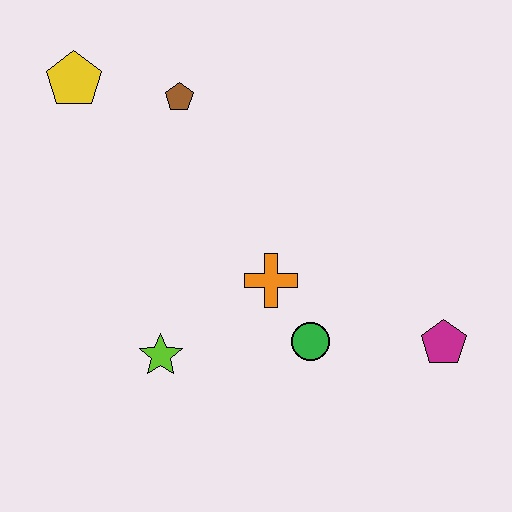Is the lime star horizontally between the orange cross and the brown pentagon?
No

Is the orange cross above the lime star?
Yes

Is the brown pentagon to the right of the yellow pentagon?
Yes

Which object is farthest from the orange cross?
The yellow pentagon is farthest from the orange cross.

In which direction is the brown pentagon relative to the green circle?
The brown pentagon is above the green circle.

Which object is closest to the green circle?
The orange cross is closest to the green circle.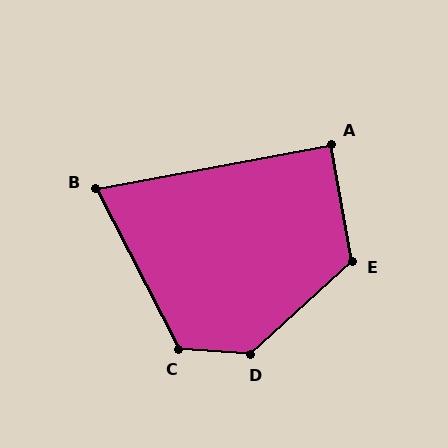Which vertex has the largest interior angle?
D, at approximately 133 degrees.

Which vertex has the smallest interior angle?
B, at approximately 73 degrees.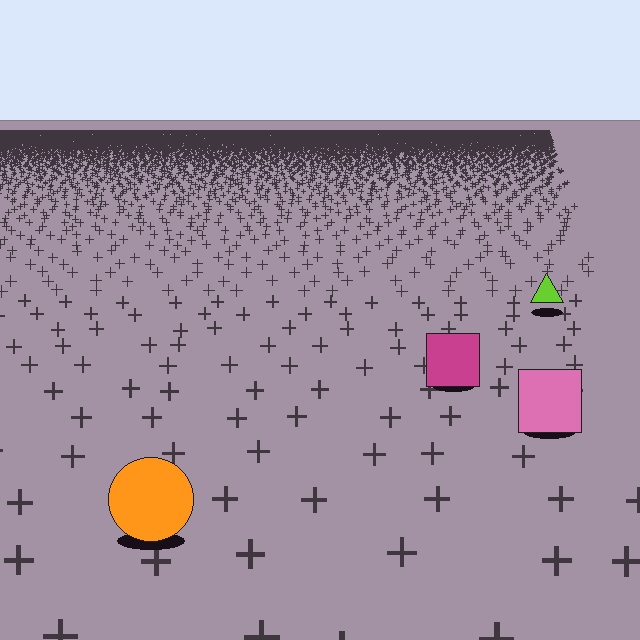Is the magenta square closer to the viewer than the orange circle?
No. The orange circle is closer — you can tell from the texture gradient: the ground texture is coarser near it.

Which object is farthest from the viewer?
The lime triangle is farthest from the viewer. It appears smaller and the ground texture around it is denser.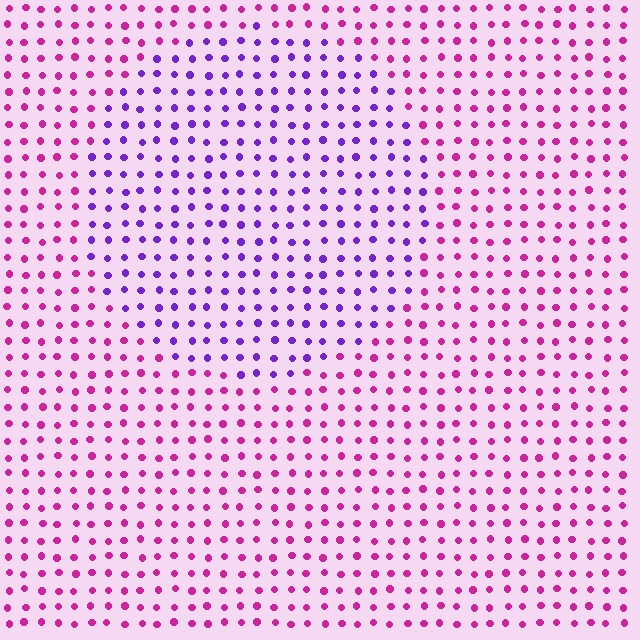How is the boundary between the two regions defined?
The boundary is defined purely by a slight shift in hue (about 49 degrees). Spacing, size, and orientation are identical on both sides.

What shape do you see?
I see a circle.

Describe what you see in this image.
The image is filled with small magenta elements in a uniform arrangement. A circle-shaped region is visible where the elements are tinted to a slightly different hue, forming a subtle color boundary.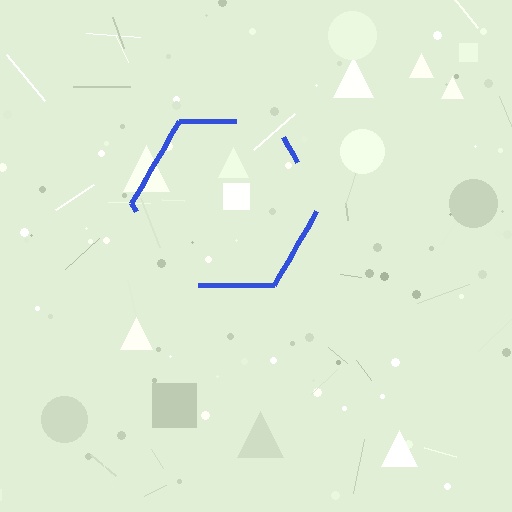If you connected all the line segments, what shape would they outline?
They would outline a hexagon.